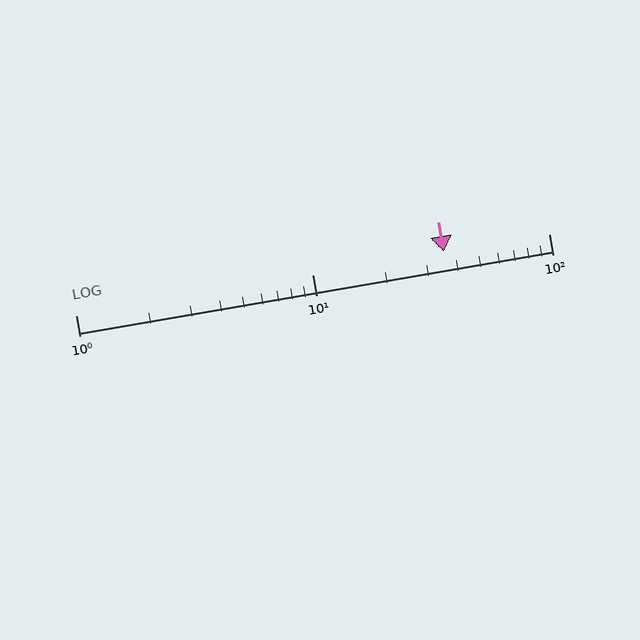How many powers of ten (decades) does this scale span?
The scale spans 2 decades, from 1 to 100.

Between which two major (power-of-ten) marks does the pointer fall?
The pointer is between 10 and 100.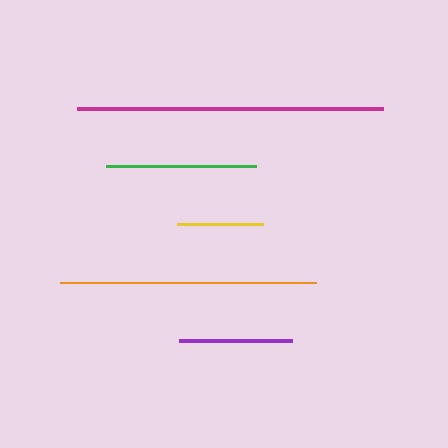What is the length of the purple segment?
The purple segment is approximately 113 pixels long.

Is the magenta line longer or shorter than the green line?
The magenta line is longer than the green line.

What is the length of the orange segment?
The orange segment is approximately 257 pixels long.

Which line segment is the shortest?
The yellow line is the shortest at approximately 86 pixels.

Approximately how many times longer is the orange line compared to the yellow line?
The orange line is approximately 3.0 times the length of the yellow line.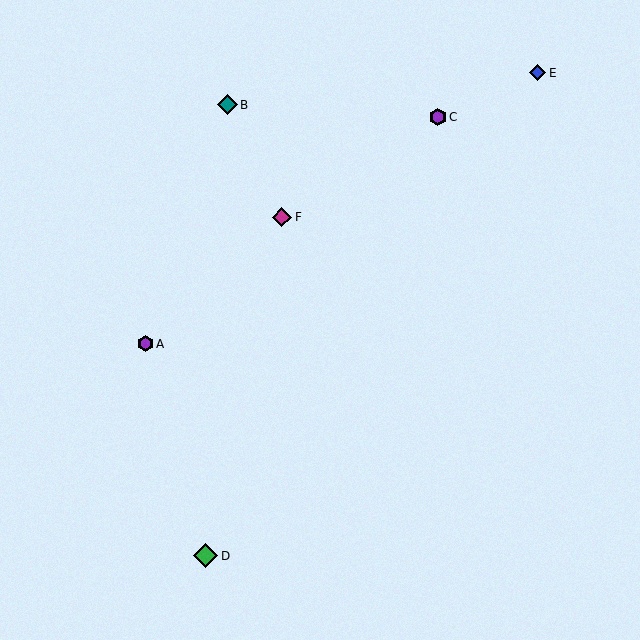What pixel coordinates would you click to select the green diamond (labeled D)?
Click at (206, 556) to select the green diamond D.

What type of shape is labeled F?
Shape F is a magenta diamond.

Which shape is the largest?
The green diamond (labeled D) is the largest.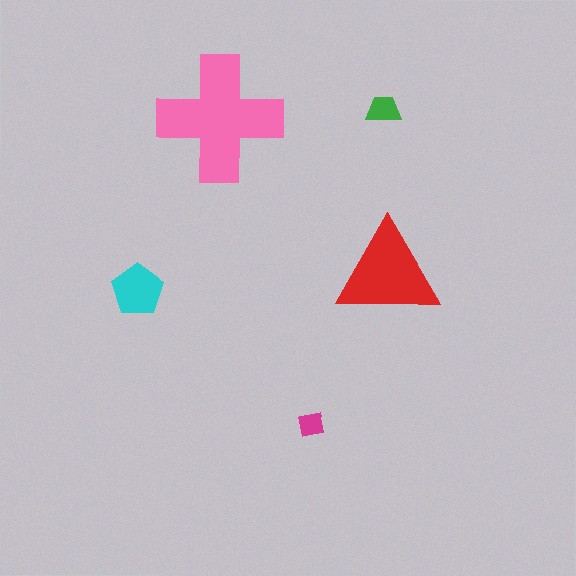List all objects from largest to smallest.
The pink cross, the red triangle, the cyan pentagon, the green trapezoid, the magenta square.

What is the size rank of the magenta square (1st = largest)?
5th.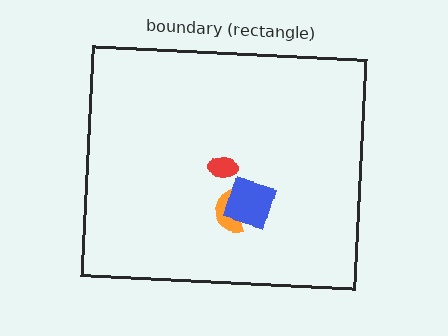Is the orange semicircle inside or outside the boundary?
Inside.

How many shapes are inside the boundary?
3 inside, 0 outside.